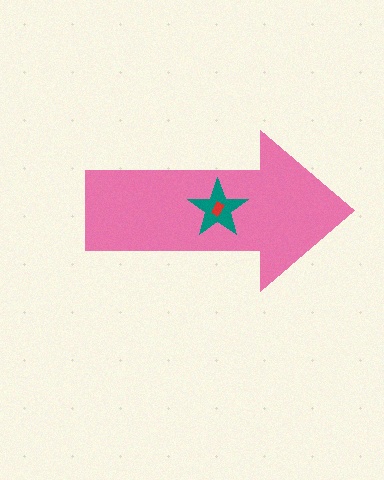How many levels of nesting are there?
3.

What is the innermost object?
The red rectangle.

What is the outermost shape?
The pink arrow.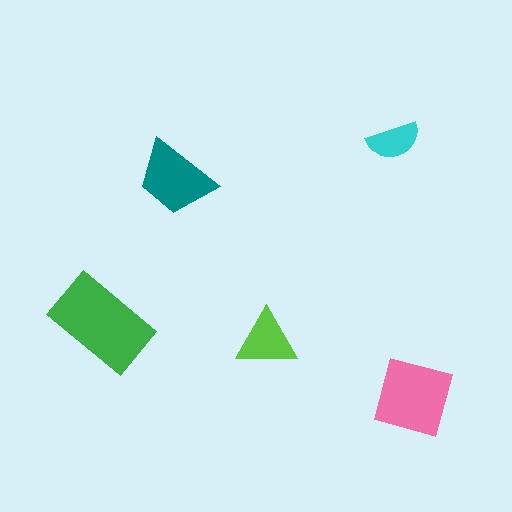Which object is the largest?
The green rectangle.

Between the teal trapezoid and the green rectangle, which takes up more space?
The green rectangle.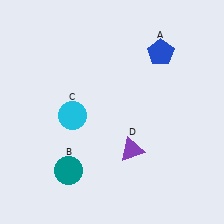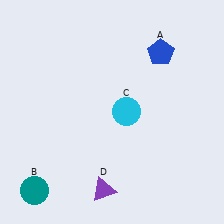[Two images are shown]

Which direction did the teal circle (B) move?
The teal circle (B) moved left.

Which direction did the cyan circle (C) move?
The cyan circle (C) moved right.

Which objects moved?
The objects that moved are: the teal circle (B), the cyan circle (C), the purple triangle (D).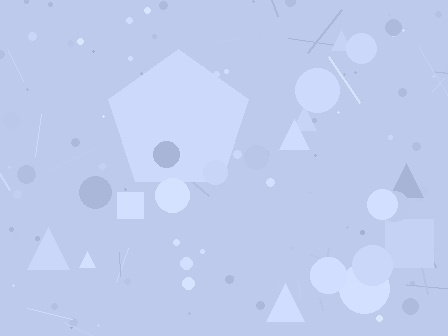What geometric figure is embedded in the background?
A pentagon is embedded in the background.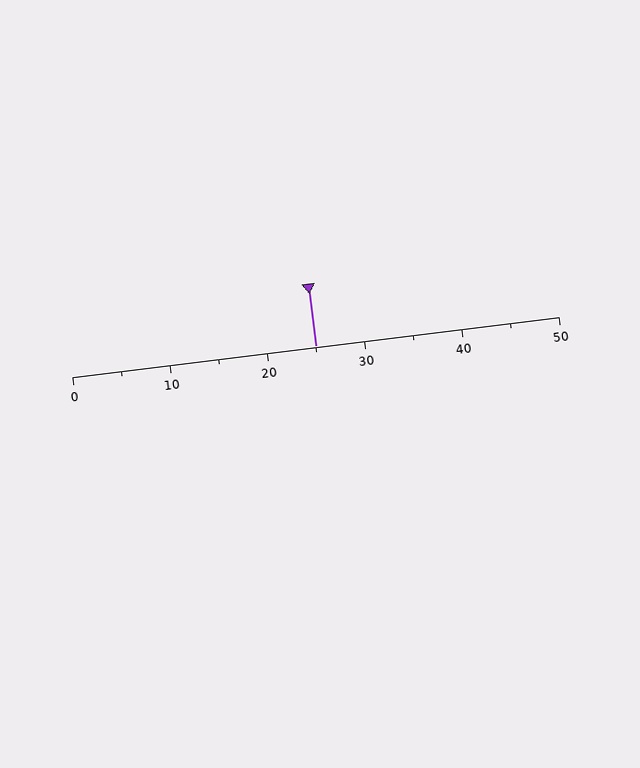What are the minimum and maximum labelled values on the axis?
The axis runs from 0 to 50.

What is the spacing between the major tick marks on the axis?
The major ticks are spaced 10 apart.